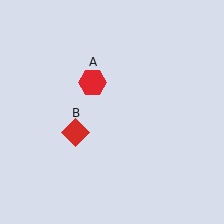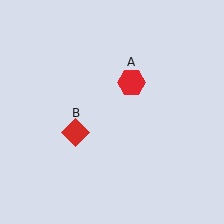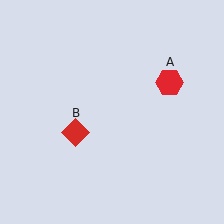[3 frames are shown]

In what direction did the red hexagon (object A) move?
The red hexagon (object A) moved right.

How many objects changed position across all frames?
1 object changed position: red hexagon (object A).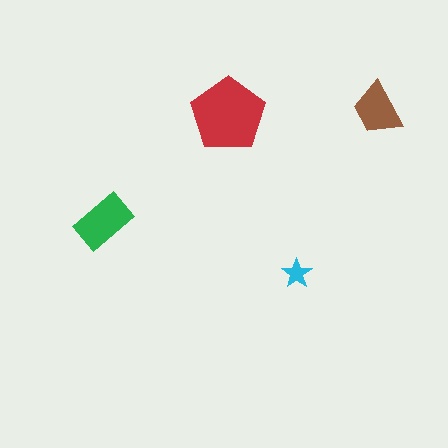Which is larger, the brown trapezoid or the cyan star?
The brown trapezoid.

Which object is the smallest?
The cyan star.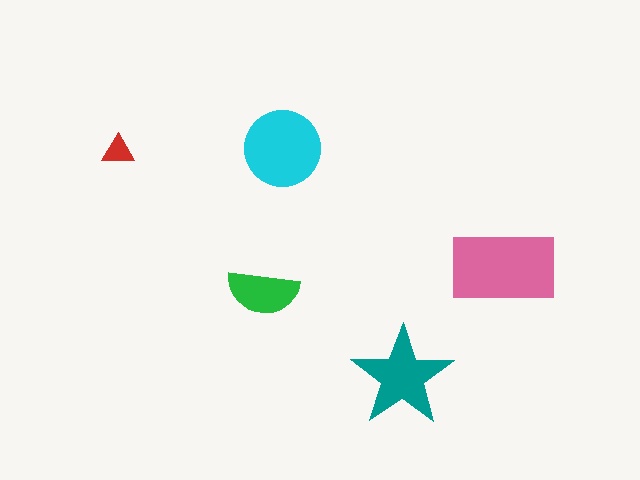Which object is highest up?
The cyan circle is topmost.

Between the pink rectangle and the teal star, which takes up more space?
The pink rectangle.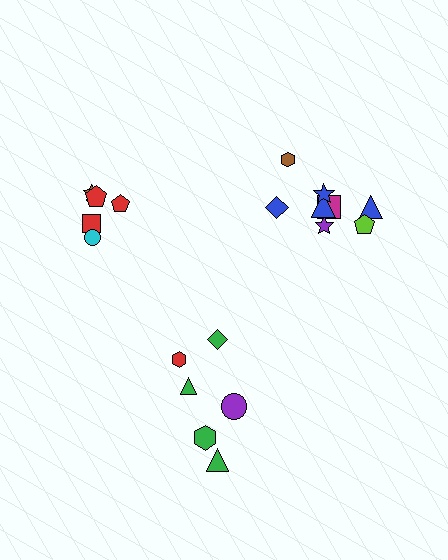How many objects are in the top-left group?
There are 5 objects.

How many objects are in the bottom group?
There are 6 objects.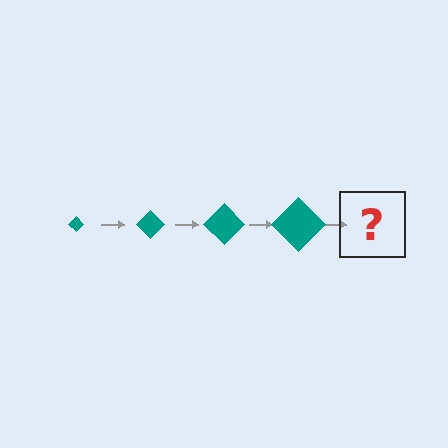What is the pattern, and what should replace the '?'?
The pattern is that the diamond gets progressively larger each step. The '?' should be a teal diamond, larger than the previous one.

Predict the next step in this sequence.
The next step is a teal diamond, larger than the previous one.